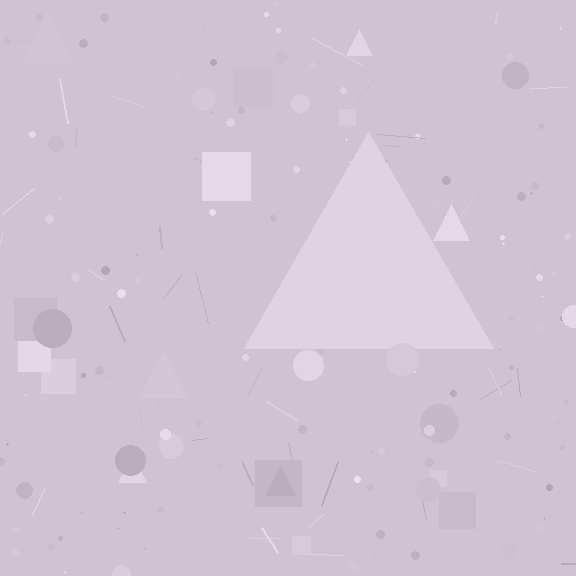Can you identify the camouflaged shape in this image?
The camouflaged shape is a triangle.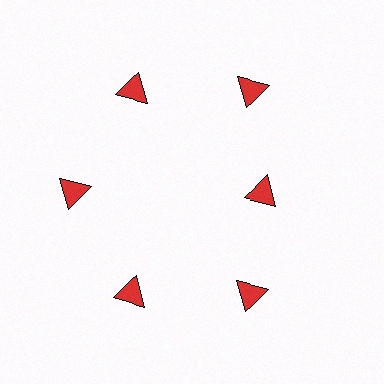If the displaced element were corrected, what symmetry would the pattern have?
It would have 6-fold rotational symmetry — the pattern would map onto itself every 60 degrees.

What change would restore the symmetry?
The symmetry would be restored by moving it outward, back onto the ring so that all 6 triangles sit at equal angles and equal distance from the center.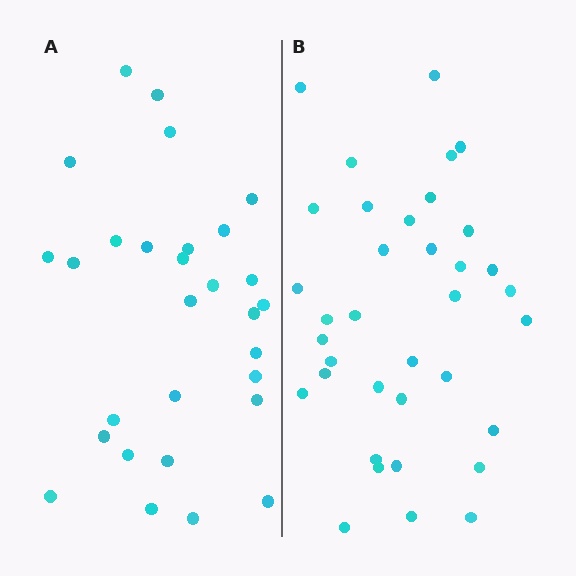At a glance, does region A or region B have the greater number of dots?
Region B (the right region) has more dots.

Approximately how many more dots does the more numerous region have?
Region B has roughly 8 or so more dots than region A.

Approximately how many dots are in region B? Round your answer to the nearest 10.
About 40 dots. (The exact count is 36, which rounds to 40.)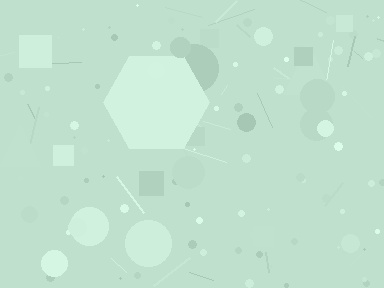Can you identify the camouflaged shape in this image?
The camouflaged shape is a hexagon.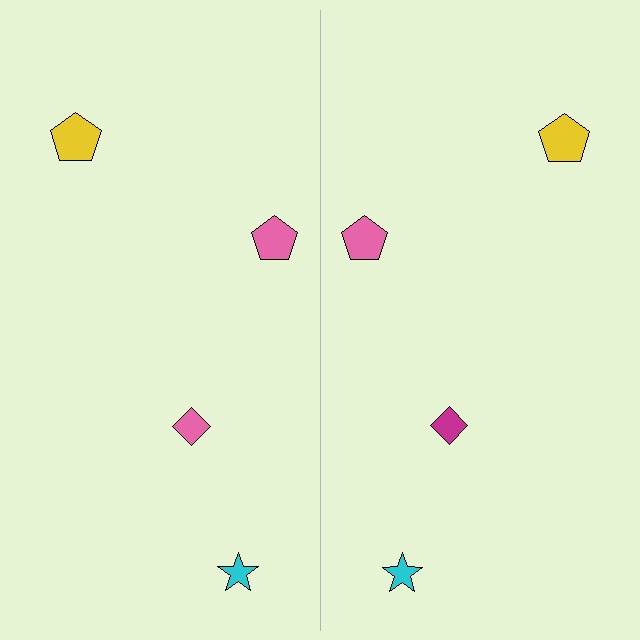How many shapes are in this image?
There are 8 shapes in this image.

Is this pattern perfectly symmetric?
No, the pattern is not perfectly symmetric. The magenta diamond on the right side breaks the symmetry — its mirror counterpart is pink.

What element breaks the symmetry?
The magenta diamond on the right side breaks the symmetry — its mirror counterpart is pink.